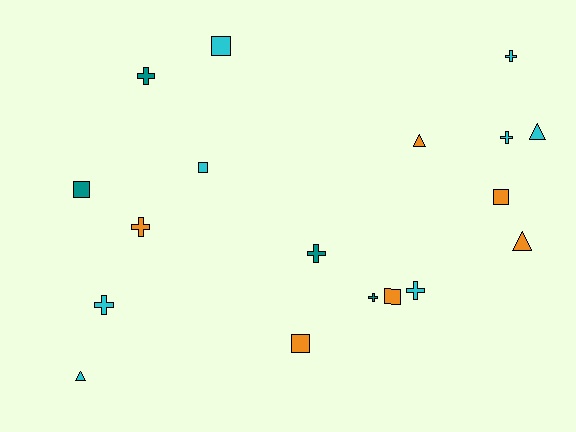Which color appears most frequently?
Cyan, with 8 objects.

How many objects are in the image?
There are 18 objects.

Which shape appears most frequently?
Cross, with 8 objects.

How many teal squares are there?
There is 1 teal square.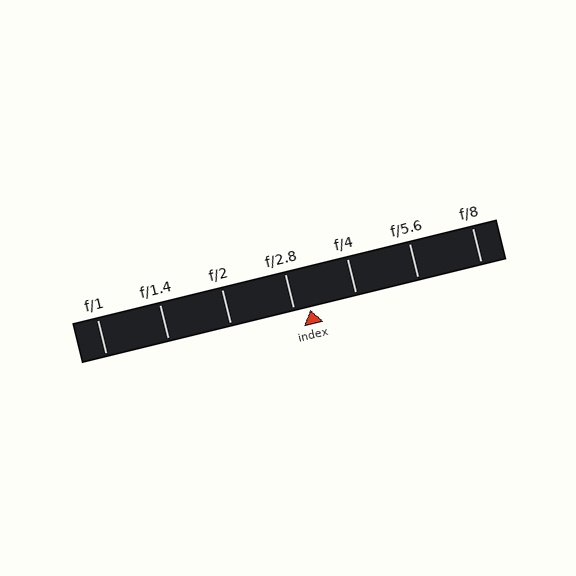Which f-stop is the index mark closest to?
The index mark is closest to f/2.8.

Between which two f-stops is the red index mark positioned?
The index mark is between f/2.8 and f/4.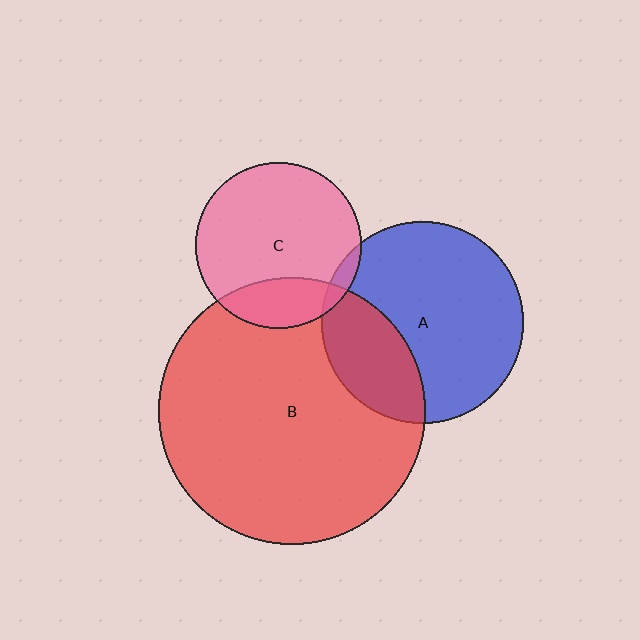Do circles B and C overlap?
Yes.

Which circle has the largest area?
Circle B (red).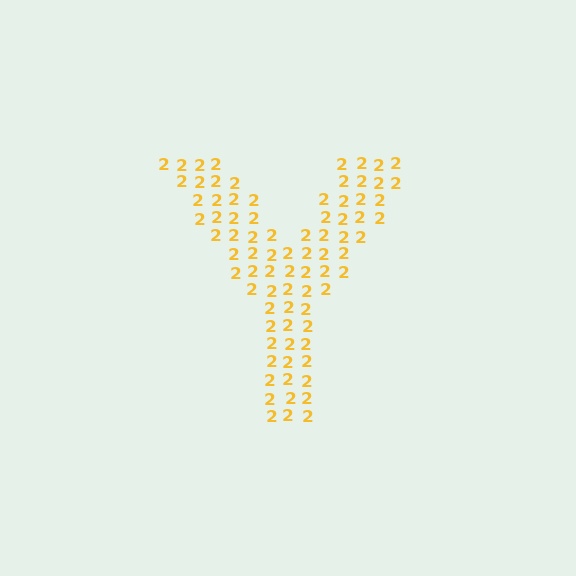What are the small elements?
The small elements are digit 2's.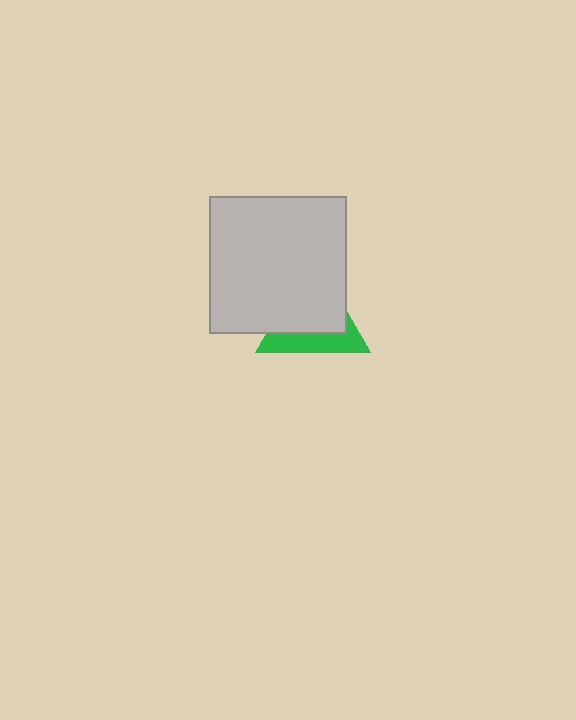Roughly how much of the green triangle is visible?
A small part of it is visible (roughly 38%).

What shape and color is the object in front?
The object in front is a light gray square.